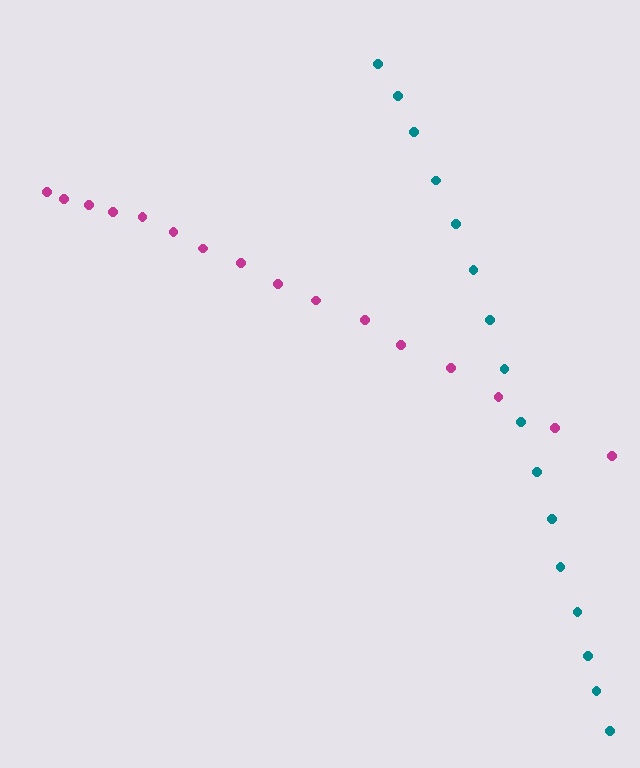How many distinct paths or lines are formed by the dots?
There are 2 distinct paths.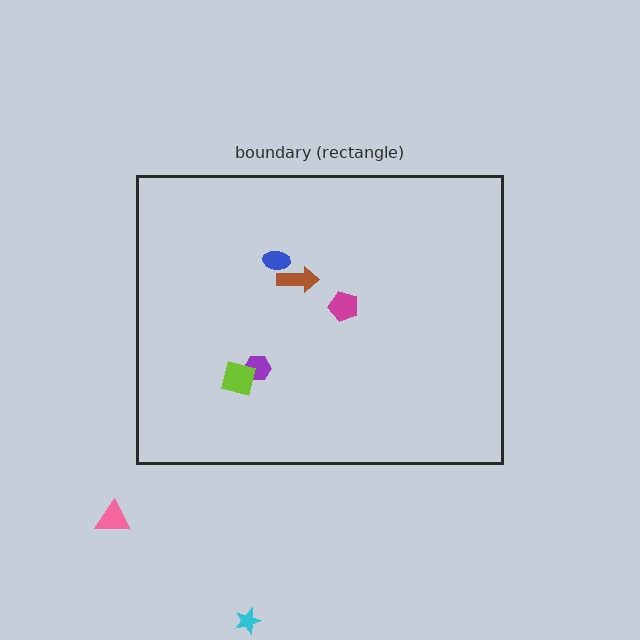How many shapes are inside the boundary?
5 inside, 2 outside.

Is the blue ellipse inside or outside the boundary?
Inside.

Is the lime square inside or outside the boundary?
Inside.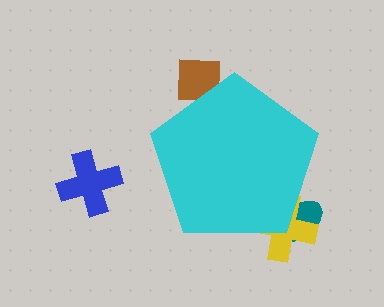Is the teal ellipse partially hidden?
Yes, the teal ellipse is partially hidden behind the cyan pentagon.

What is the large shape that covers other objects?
A cyan pentagon.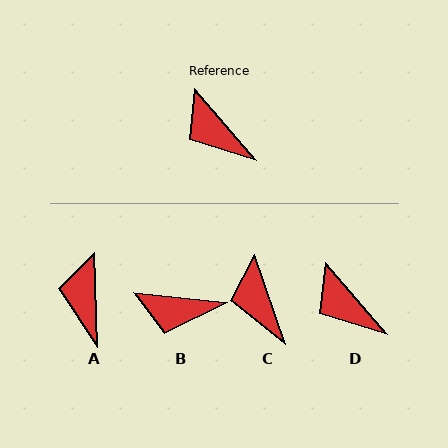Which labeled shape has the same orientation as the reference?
D.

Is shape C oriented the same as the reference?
No, it is off by about 22 degrees.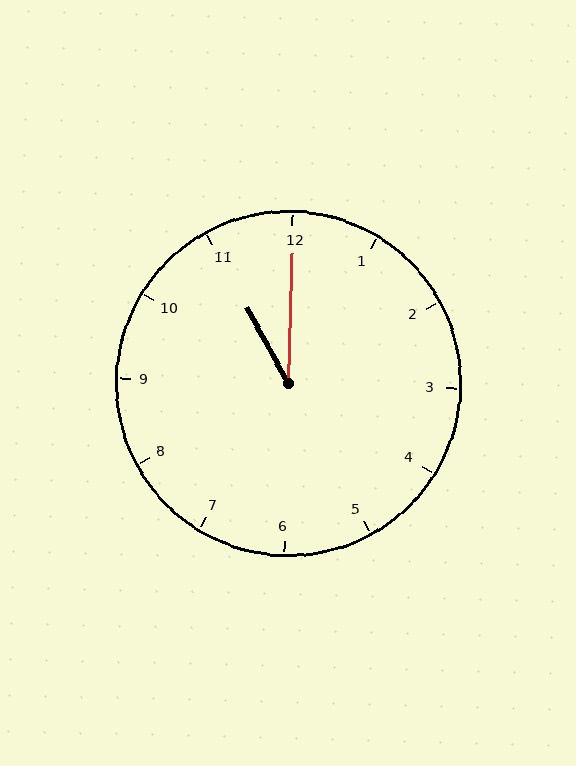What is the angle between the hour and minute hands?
Approximately 30 degrees.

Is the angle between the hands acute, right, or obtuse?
It is acute.